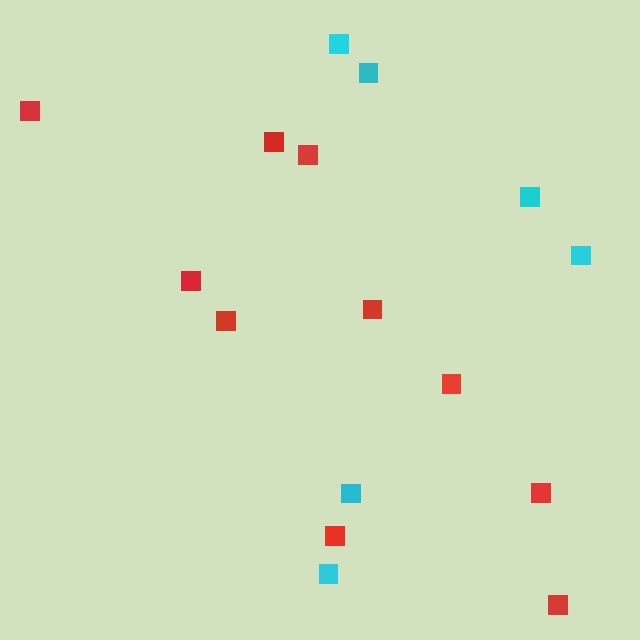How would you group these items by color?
There are 2 groups: one group of red squares (10) and one group of cyan squares (6).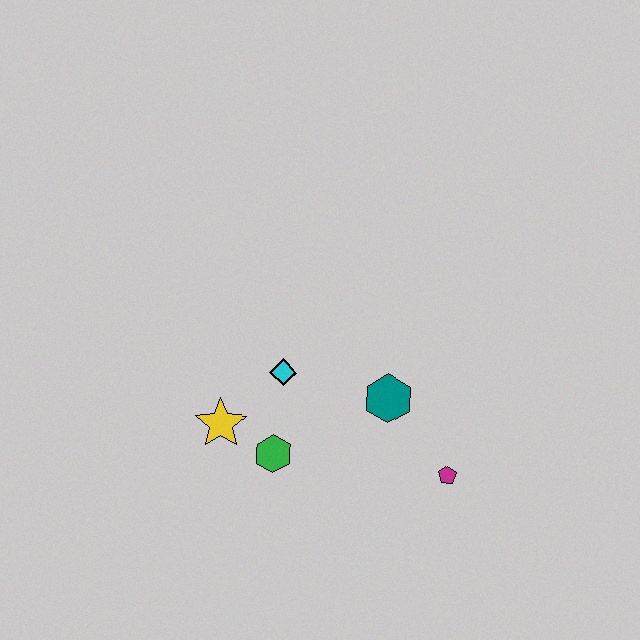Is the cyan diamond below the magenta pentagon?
No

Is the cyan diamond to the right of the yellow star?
Yes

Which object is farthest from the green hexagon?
The magenta pentagon is farthest from the green hexagon.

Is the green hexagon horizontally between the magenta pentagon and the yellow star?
Yes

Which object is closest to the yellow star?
The green hexagon is closest to the yellow star.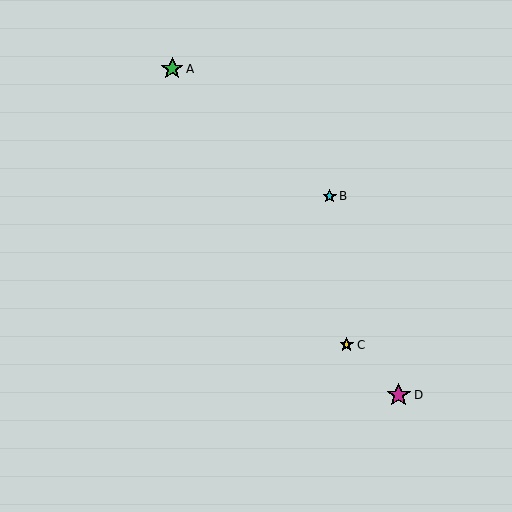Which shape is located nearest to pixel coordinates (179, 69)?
The green star (labeled A) at (172, 69) is nearest to that location.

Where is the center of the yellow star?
The center of the yellow star is at (347, 345).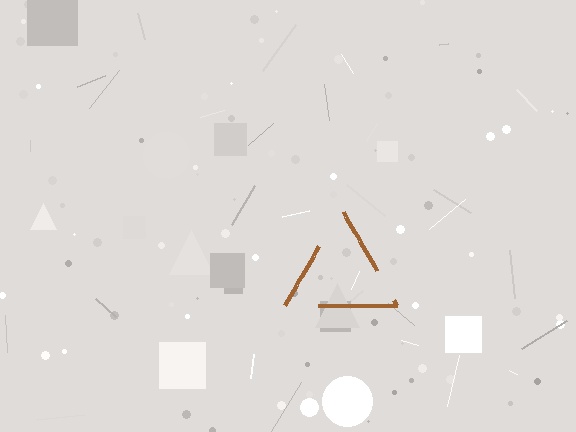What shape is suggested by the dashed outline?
The dashed outline suggests a triangle.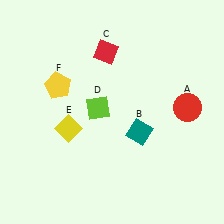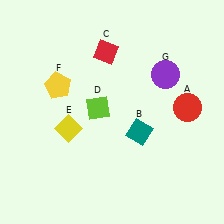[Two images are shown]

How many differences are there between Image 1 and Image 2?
There is 1 difference between the two images.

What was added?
A purple circle (G) was added in Image 2.